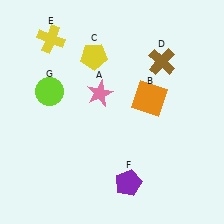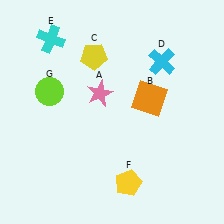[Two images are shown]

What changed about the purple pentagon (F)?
In Image 1, F is purple. In Image 2, it changed to yellow.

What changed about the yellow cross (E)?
In Image 1, E is yellow. In Image 2, it changed to cyan.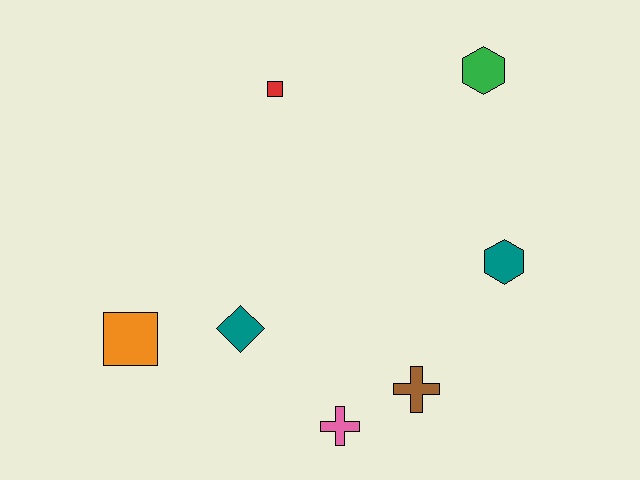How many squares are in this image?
There are 2 squares.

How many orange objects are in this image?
There is 1 orange object.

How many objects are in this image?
There are 7 objects.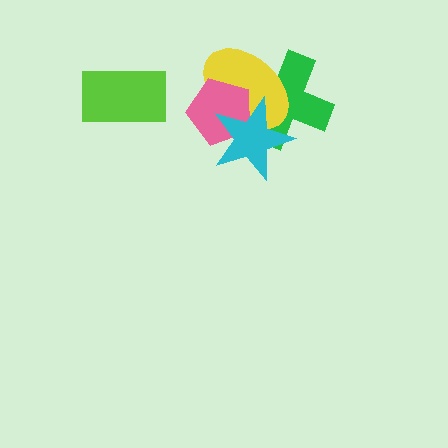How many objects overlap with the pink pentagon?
3 objects overlap with the pink pentagon.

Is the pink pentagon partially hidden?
Yes, it is partially covered by another shape.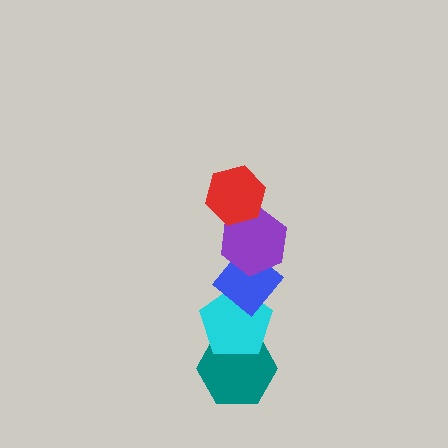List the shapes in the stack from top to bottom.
From top to bottom: the red hexagon, the purple hexagon, the blue diamond, the cyan pentagon, the teal hexagon.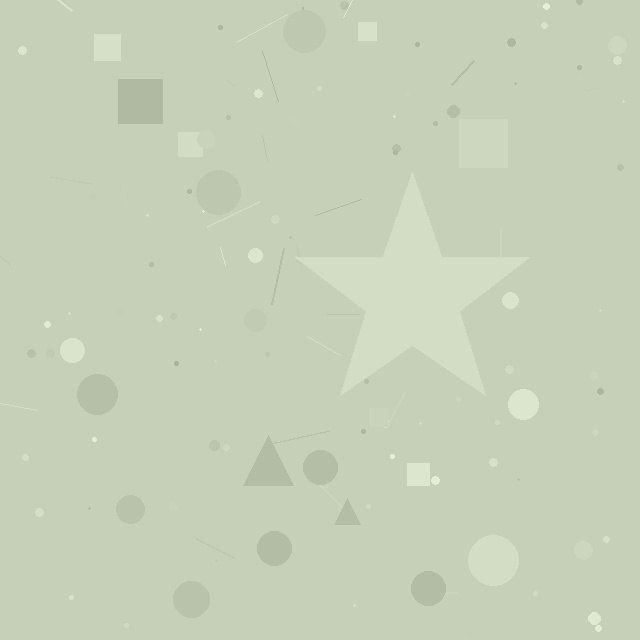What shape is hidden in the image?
A star is hidden in the image.